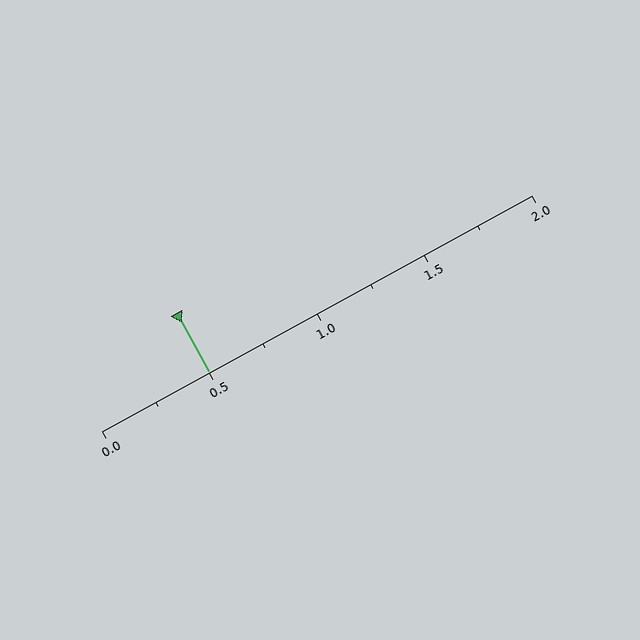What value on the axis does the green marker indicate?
The marker indicates approximately 0.5.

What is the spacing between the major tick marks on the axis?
The major ticks are spaced 0.5 apart.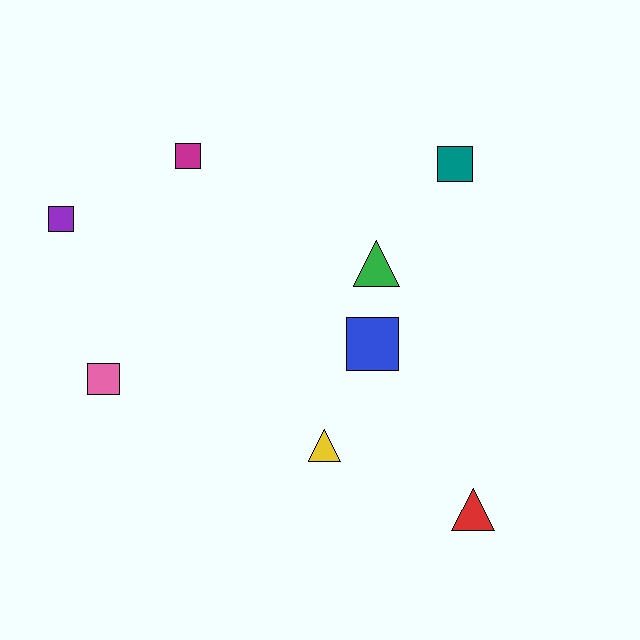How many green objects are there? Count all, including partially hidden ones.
There is 1 green object.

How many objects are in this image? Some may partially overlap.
There are 8 objects.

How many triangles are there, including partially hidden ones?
There are 3 triangles.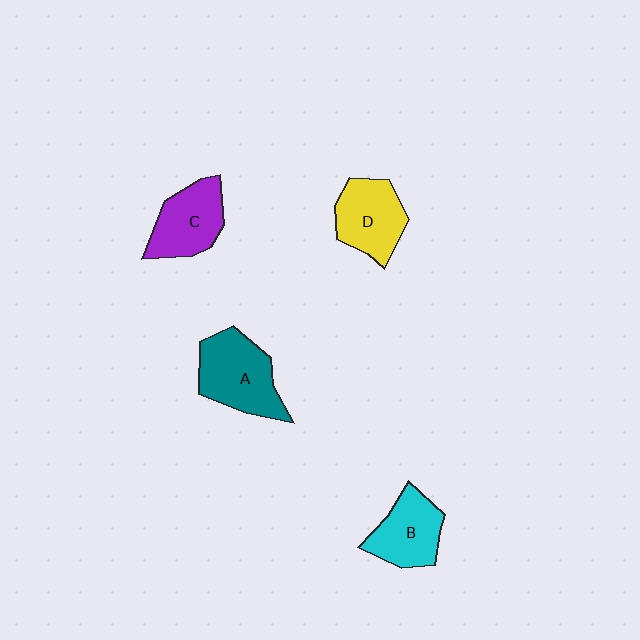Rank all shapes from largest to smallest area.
From largest to smallest: A (teal), D (yellow), C (purple), B (cyan).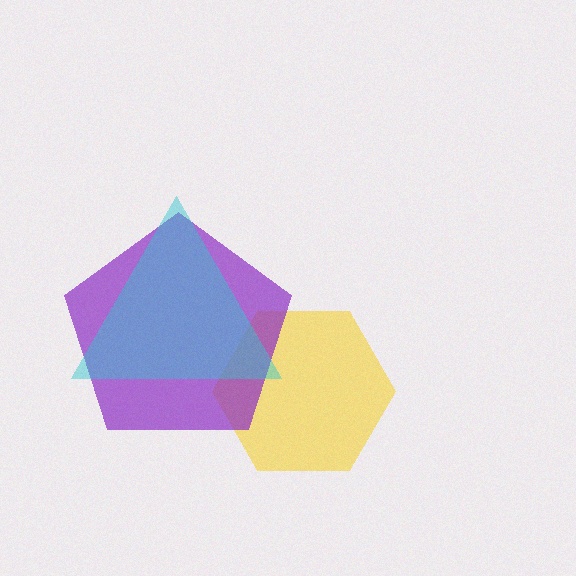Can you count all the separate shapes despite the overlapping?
Yes, there are 3 separate shapes.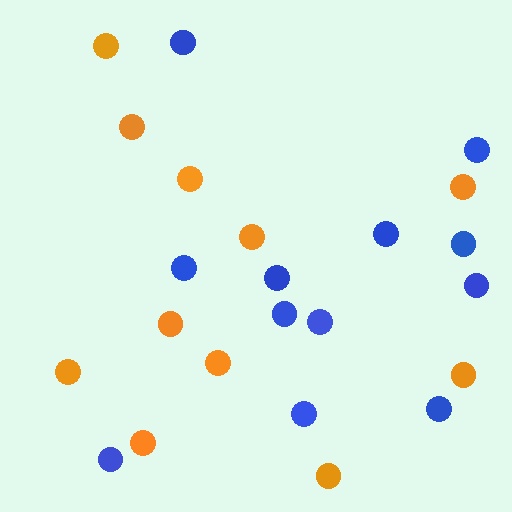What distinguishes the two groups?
There are 2 groups: one group of orange circles (11) and one group of blue circles (12).